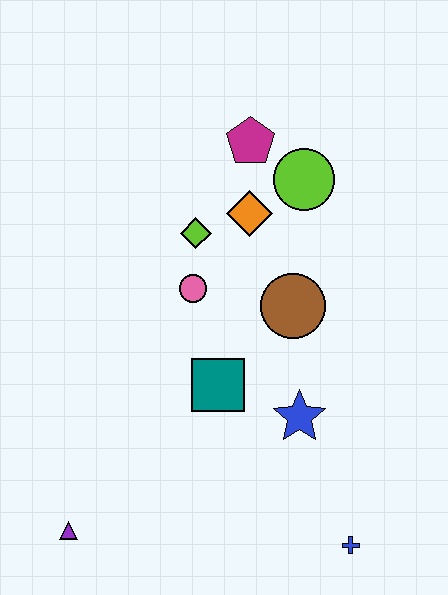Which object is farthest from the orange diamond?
The purple triangle is farthest from the orange diamond.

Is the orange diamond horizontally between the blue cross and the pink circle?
Yes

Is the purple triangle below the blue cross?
No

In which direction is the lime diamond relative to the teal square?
The lime diamond is above the teal square.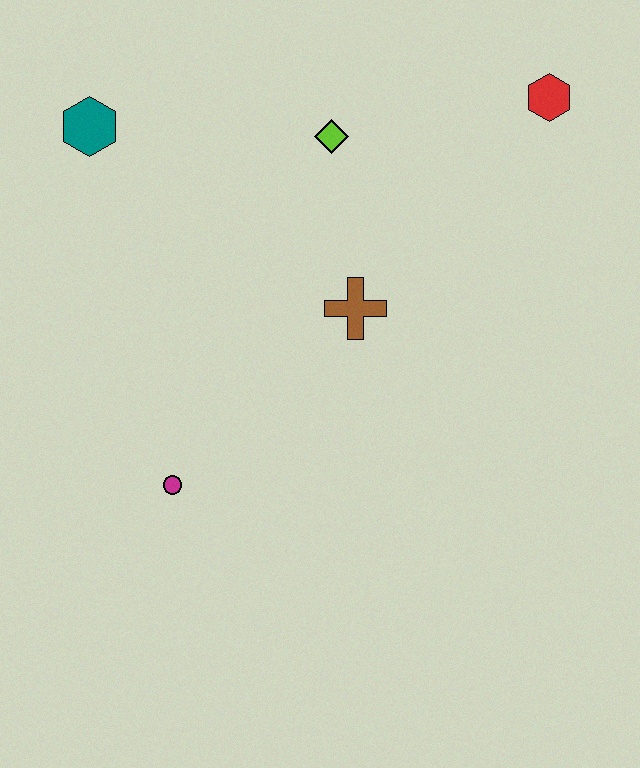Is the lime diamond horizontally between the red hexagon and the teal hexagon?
Yes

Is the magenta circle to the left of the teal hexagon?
No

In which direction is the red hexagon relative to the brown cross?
The red hexagon is above the brown cross.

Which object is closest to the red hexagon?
The lime diamond is closest to the red hexagon.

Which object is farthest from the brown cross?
The teal hexagon is farthest from the brown cross.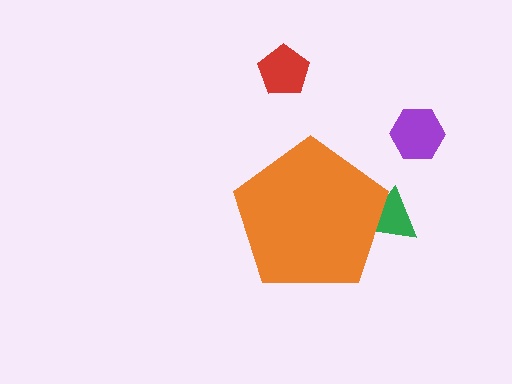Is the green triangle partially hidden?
Yes, the green triangle is partially hidden behind the orange pentagon.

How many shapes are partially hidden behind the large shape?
1 shape is partially hidden.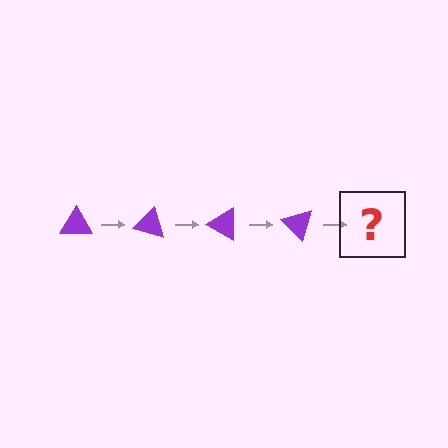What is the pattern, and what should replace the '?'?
The pattern is that the triangle rotates 15 degrees each step. The '?' should be a purple triangle rotated 60 degrees.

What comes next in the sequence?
The next element should be a purple triangle rotated 60 degrees.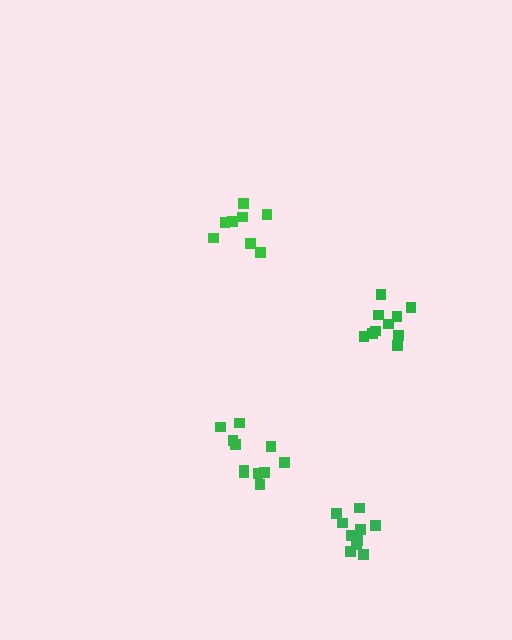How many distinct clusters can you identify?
There are 4 distinct clusters.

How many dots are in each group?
Group 1: 8 dots, Group 2: 10 dots, Group 3: 11 dots, Group 4: 10 dots (39 total).